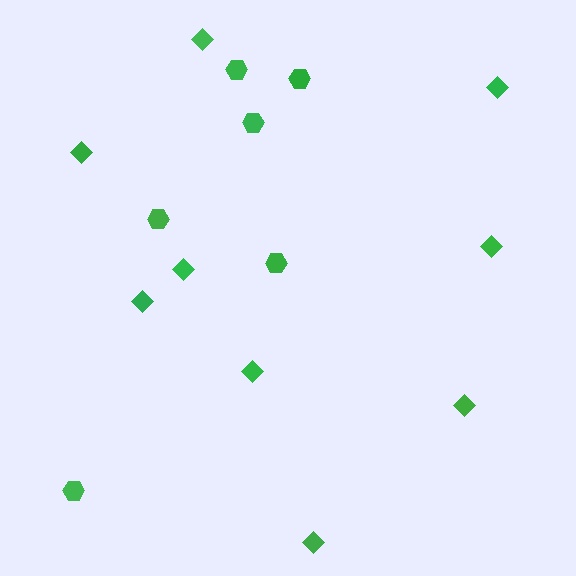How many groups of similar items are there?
There are 2 groups: one group of hexagons (6) and one group of diamonds (9).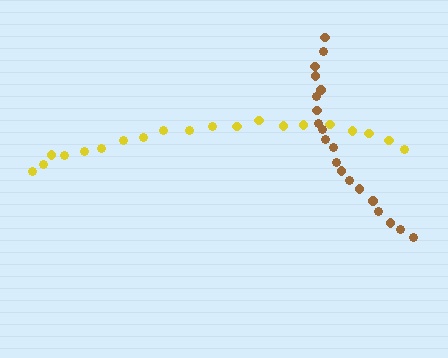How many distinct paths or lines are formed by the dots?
There are 2 distinct paths.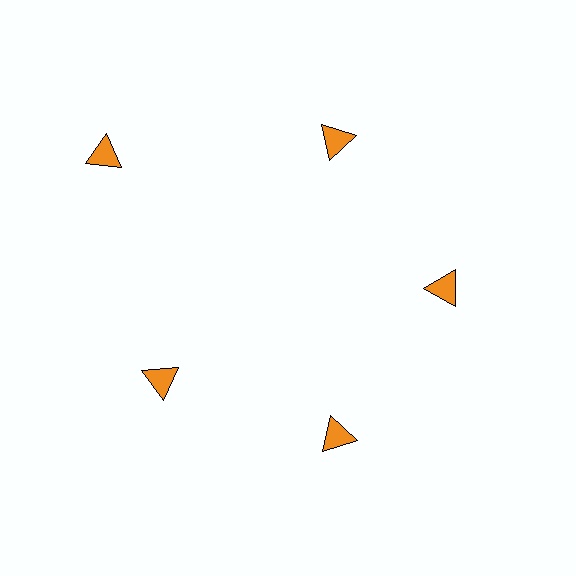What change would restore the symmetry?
The symmetry would be restored by moving it inward, back onto the ring so that all 5 triangles sit at equal angles and equal distance from the center.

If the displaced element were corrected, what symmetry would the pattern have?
It would have 5-fold rotational symmetry — the pattern would map onto itself every 72 degrees.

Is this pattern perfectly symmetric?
No. The 5 orange triangles are arranged in a ring, but one element near the 10 o'clock position is pushed outward from the center, breaking the 5-fold rotational symmetry.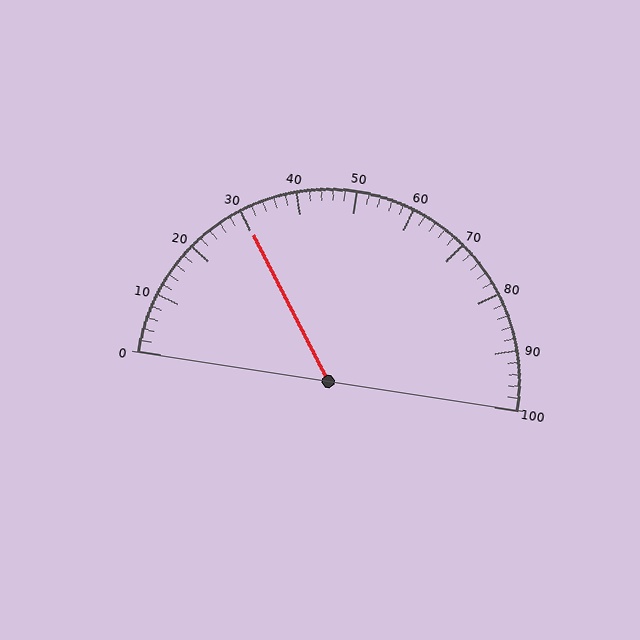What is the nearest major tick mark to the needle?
The nearest major tick mark is 30.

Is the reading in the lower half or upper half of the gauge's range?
The reading is in the lower half of the range (0 to 100).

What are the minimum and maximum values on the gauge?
The gauge ranges from 0 to 100.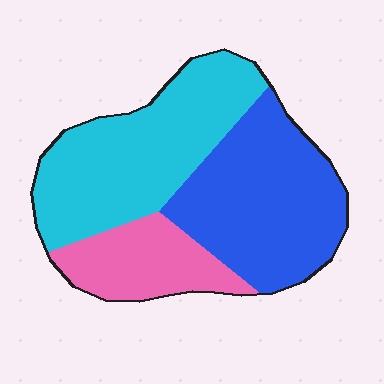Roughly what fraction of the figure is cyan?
Cyan covers roughly 40% of the figure.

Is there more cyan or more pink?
Cyan.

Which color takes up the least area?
Pink, at roughly 20%.